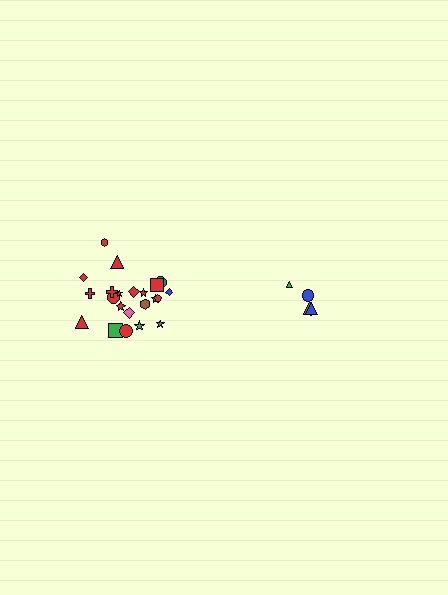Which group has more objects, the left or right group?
The left group.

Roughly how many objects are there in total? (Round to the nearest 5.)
Roughly 25 objects in total.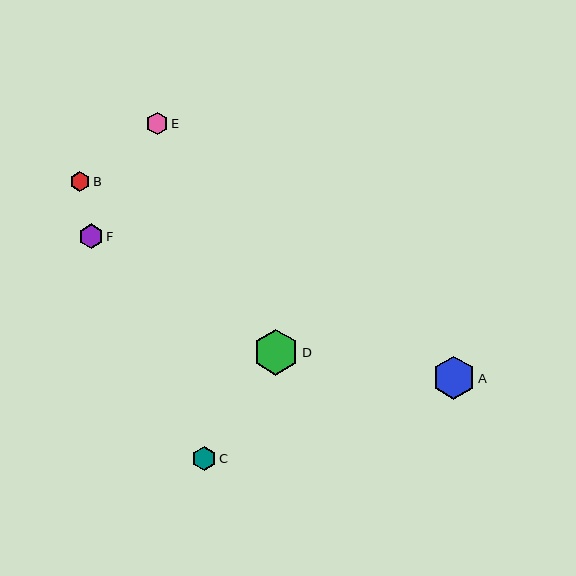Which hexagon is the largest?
Hexagon D is the largest with a size of approximately 46 pixels.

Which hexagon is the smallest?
Hexagon B is the smallest with a size of approximately 20 pixels.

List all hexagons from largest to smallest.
From largest to smallest: D, A, F, C, E, B.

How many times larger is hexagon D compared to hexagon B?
Hexagon D is approximately 2.3 times the size of hexagon B.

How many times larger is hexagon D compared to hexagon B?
Hexagon D is approximately 2.3 times the size of hexagon B.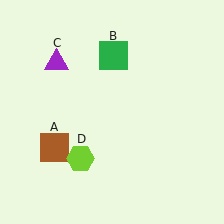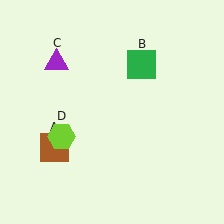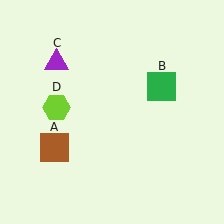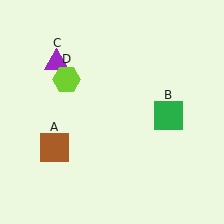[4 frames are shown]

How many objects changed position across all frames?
2 objects changed position: green square (object B), lime hexagon (object D).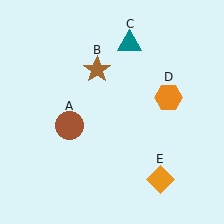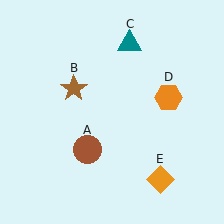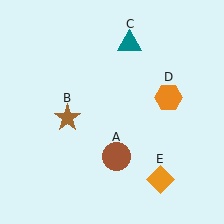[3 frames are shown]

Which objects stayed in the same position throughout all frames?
Teal triangle (object C) and orange hexagon (object D) and orange diamond (object E) remained stationary.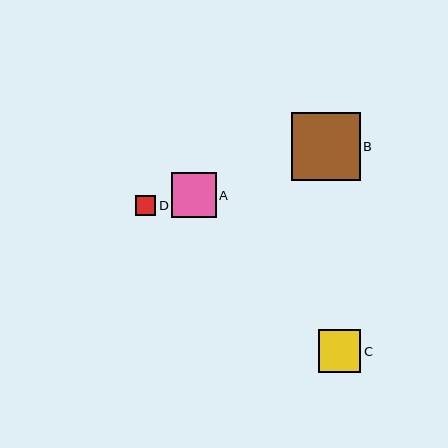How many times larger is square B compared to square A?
Square B is approximately 1.5 times the size of square A.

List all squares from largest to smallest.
From largest to smallest: B, A, C, D.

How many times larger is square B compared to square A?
Square B is approximately 1.5 times the size of square A.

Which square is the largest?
Square B is the largest with a size of approximately 68 pixels.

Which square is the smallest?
Square D is the smallest with a size of approximately 21 pixels.